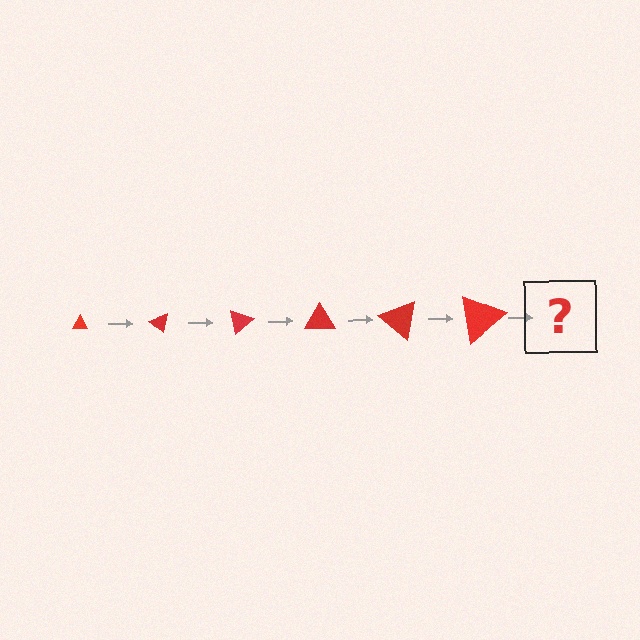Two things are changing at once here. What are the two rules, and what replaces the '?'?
The two rules are that the triangle grows larger each step and it rotates 40 degrees each step. The '?' should be a triangle, larger than the previous one and rotated 240 degrees from the start.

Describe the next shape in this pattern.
It should be a triangle, larger than the previous one and rotated 240 degrees from the start.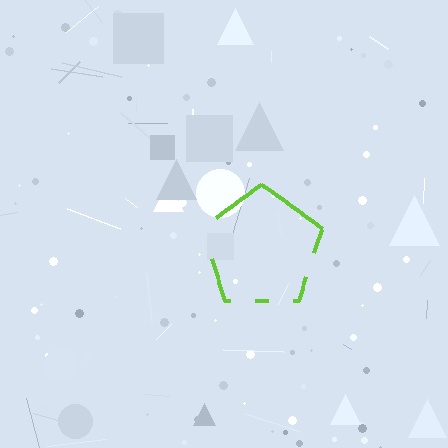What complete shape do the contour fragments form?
The contour fragments form a pentagon.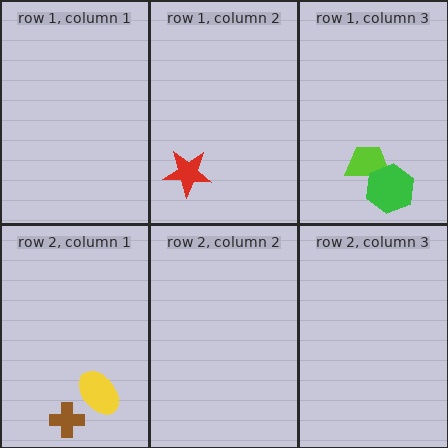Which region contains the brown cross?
The row 2, column 1 region.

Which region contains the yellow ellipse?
The row 2, column 1 region.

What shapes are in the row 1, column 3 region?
The lime trapezoid, the green hexagon.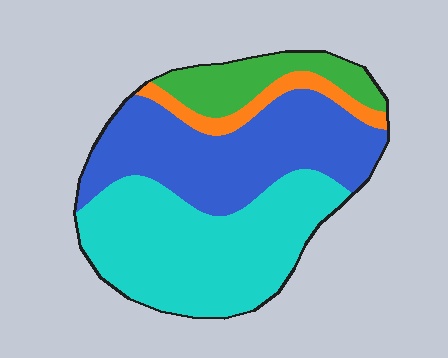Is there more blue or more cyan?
Cyan.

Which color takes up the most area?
Cyan, at roughly 45%.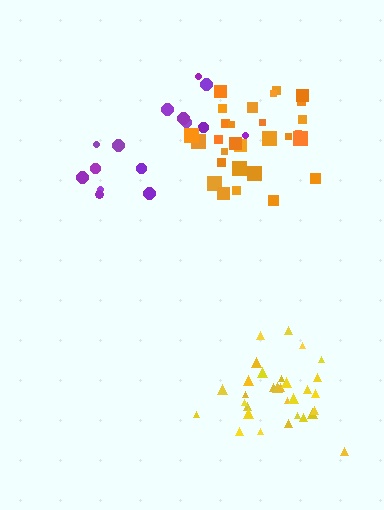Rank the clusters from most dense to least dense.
yellow, orange, purple.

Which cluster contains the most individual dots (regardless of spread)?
Yellow (31).